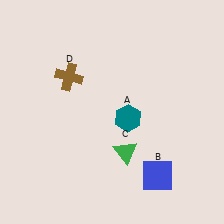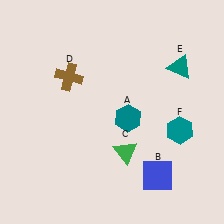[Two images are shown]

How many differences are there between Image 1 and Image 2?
There are 2 differences between the two images.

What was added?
A teal triangle (E), a teal hexagon (F) were added in Image 2.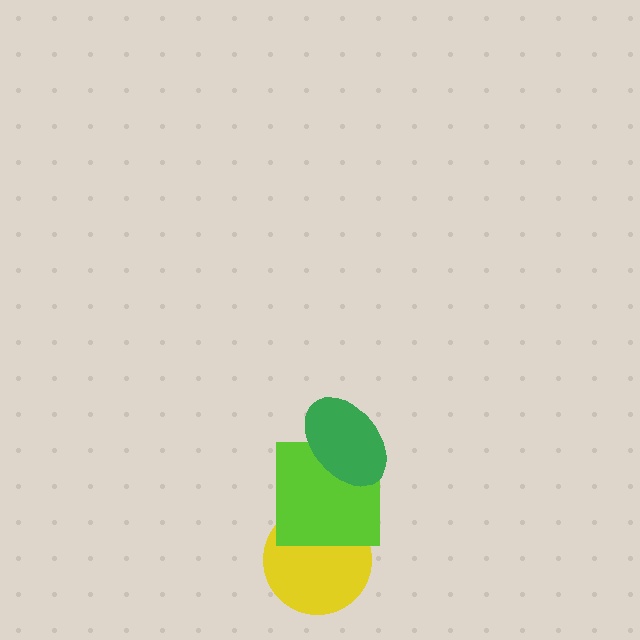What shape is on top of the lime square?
The green ellipse is on top of the lime square.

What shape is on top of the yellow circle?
The lime square is on top of the yellow circle.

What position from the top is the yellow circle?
The yellow circle is 3rd from the top.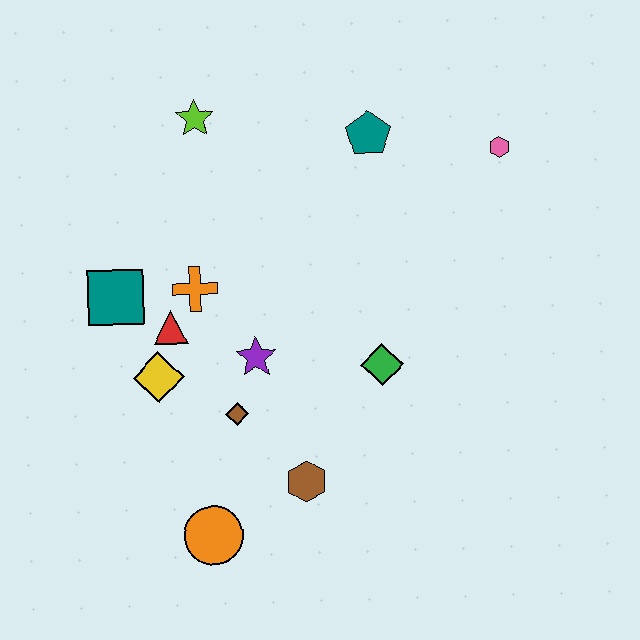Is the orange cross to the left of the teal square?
No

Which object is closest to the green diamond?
The purple star is closest to the green diamond.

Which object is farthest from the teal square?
The pink hexagon is farthest from the teal square.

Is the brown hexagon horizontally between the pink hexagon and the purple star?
Yes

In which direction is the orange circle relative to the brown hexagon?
The orange circle is to the left of the brown hexagon.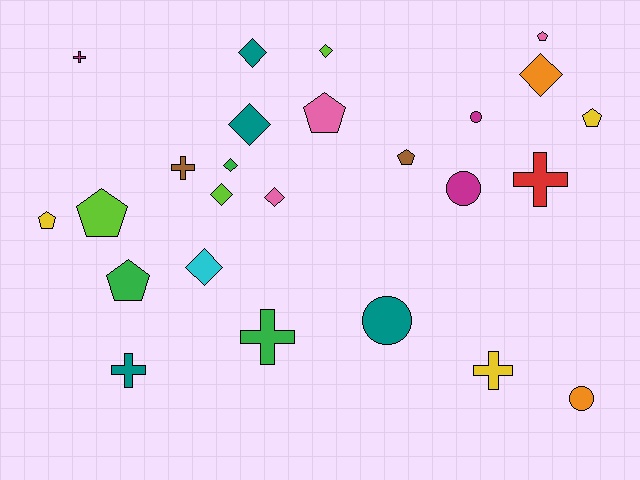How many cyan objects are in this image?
There is 1 cyan object.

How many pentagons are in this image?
There are 7 pentagons.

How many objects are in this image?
There are 25 objects.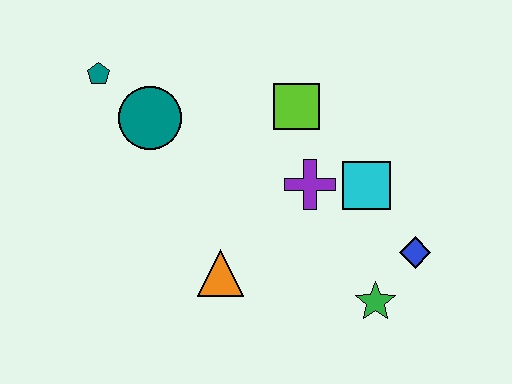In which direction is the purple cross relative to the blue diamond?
The purple cross is to the left of the blue diamond.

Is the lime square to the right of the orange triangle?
Yes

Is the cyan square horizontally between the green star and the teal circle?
Yes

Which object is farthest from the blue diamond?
The teal pentagon is farthest from the blue diamond.